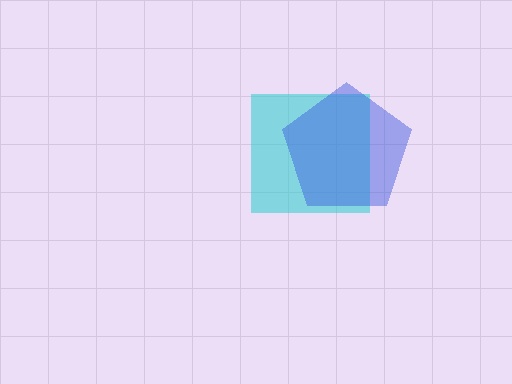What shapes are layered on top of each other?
The layered shapes are: a cyan square, a blue pentagon.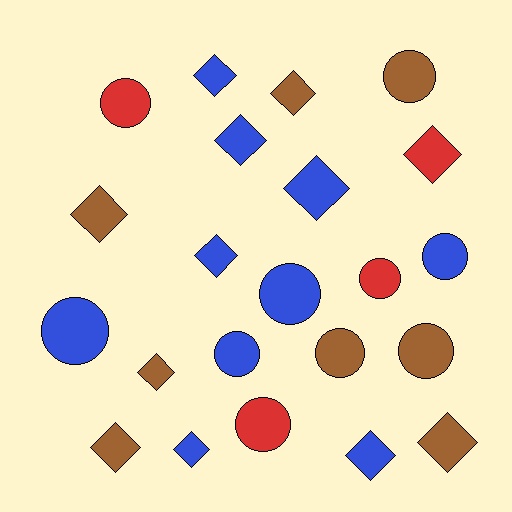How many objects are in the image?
There are 22 objects.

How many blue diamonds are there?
There are 6 blue diamonds.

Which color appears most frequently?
Blue, with 10 objects.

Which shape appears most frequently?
Diamond, with 12 objects.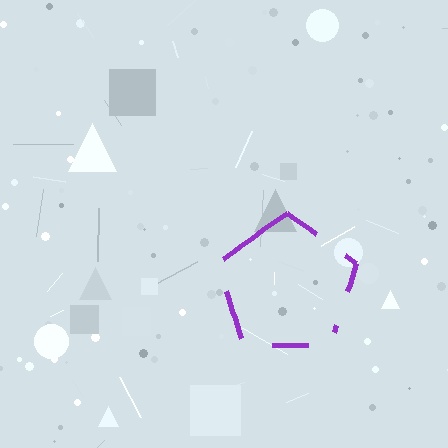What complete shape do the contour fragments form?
The contour fragments form a pentagon.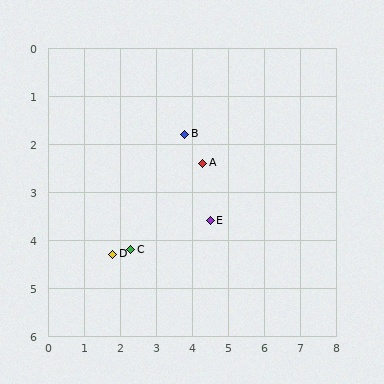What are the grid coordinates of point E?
Point E is at approximately (4.5, 3.6).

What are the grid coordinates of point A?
Point A is at approximately (4.3, 2.4).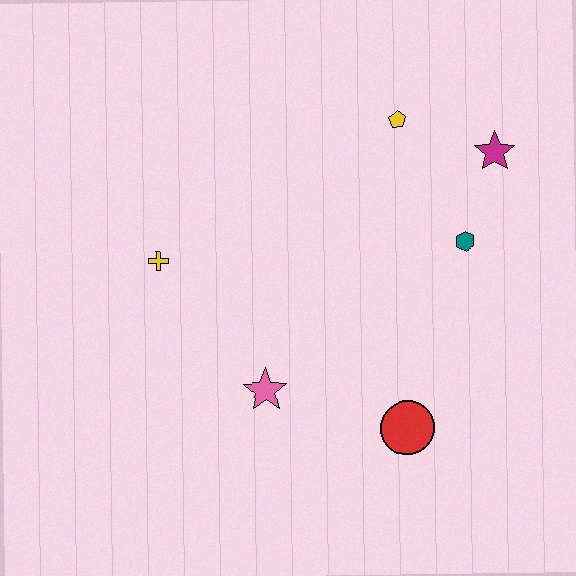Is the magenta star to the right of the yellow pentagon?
Yes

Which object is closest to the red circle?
The pink star is closest to the red circle.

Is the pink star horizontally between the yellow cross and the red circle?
Yes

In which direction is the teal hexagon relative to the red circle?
The teal hexagon is above the red circle.